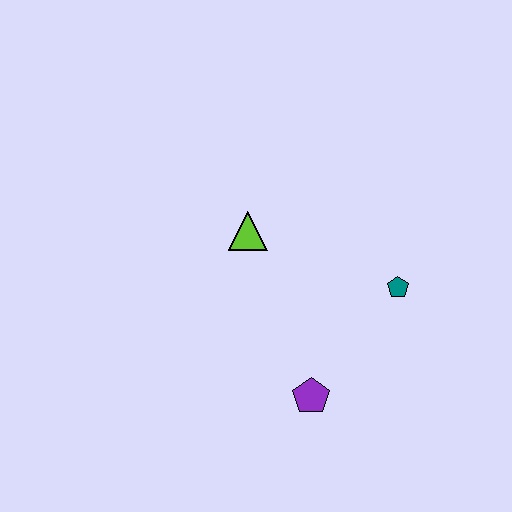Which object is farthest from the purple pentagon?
The lime triangle is farthest from the purple pentagon.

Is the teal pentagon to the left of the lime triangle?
No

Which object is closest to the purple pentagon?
The teal pentagon is closest to the purple pentagon.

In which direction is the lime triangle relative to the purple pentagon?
The lime triangle is above the purple pentagon.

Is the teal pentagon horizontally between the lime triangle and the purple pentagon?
No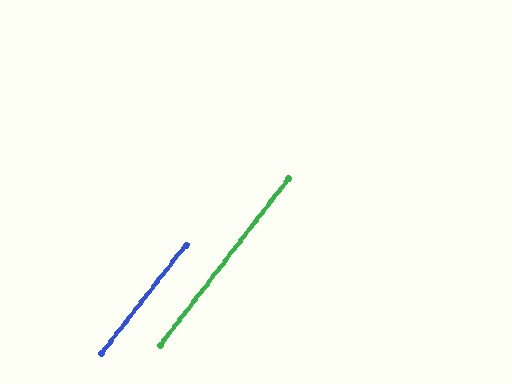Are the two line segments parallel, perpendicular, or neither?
Parallel — their directions differ by only 0.1°.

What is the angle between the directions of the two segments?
Approximately 0 degrees.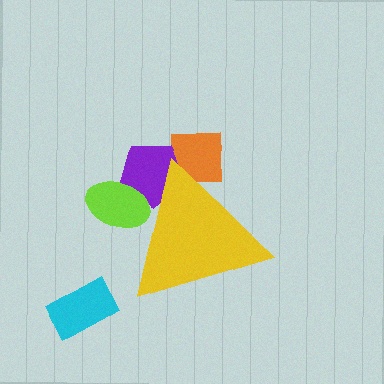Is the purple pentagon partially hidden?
Yes, the purple pentagon is partially hidden behind the yellow triangle.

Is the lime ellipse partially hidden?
Yes, the lime ellipse is partially hidden behind the yellow triangle.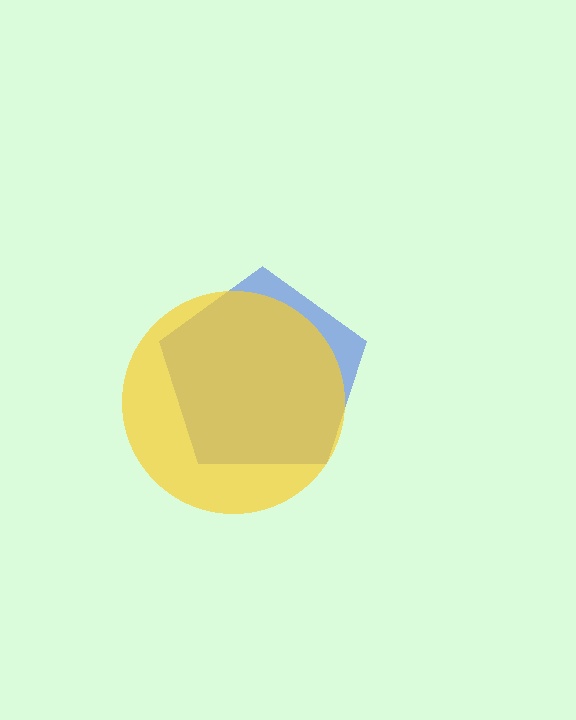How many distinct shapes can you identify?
There are 2 distinct shapes: a blue pentagon, a yellow circle.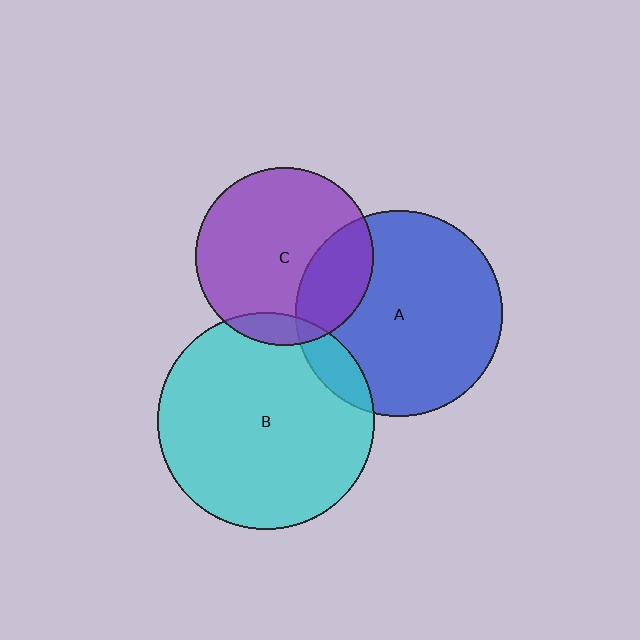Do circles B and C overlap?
Yes.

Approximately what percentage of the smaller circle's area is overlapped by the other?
Approximately 10%.